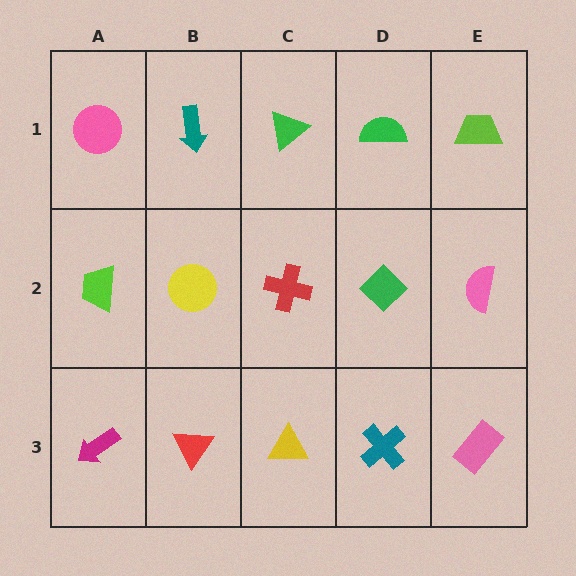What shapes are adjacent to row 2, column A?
A pink circle (row 1, column A), a magenta arrow (row 3, column A), a yellow circle (row 2, column B).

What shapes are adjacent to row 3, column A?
A lime trapezoid (row 2, column A), a red triangle (row 3, column B).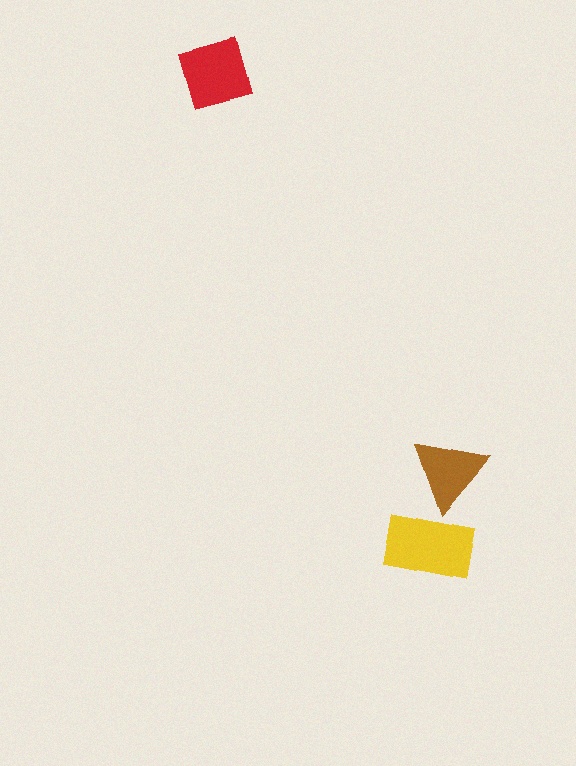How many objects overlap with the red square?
0 objects overlap with the red square.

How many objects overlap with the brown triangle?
1 object overlaps with the brown triangle.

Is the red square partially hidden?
No, no other shape covers it.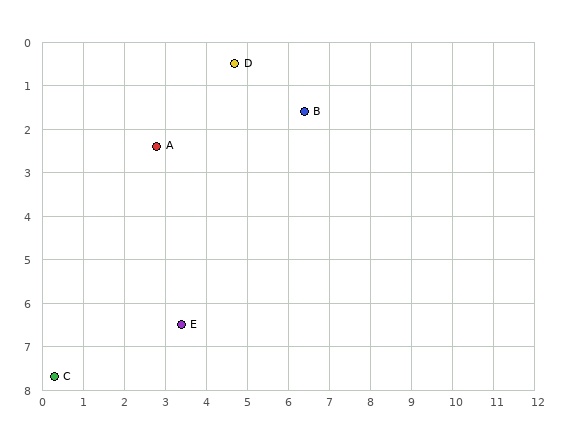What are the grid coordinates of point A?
Point A is at approximately (2.8, 2.4).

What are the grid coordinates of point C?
Point C is at approximately (0.3, 7.7).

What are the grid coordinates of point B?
Point B is at approximately (6.4, 1.6).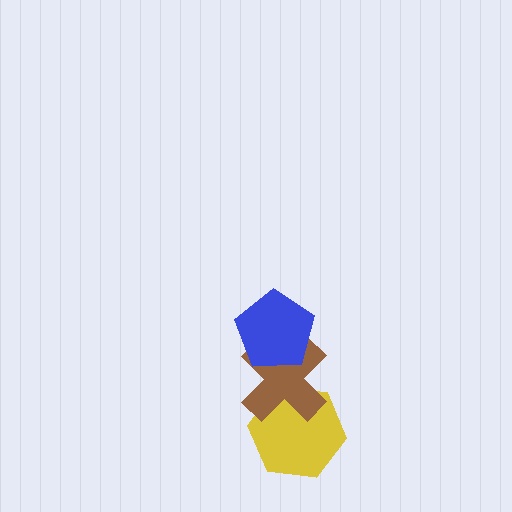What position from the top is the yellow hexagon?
The yellow hexagon is 3rd from the top.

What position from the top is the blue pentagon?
The blue pentagon is 1st from the top.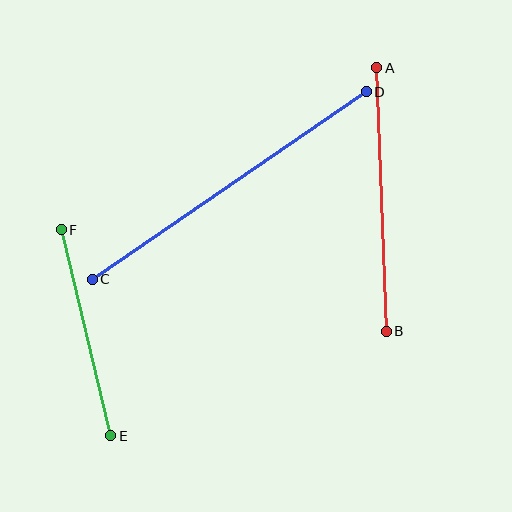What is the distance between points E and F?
The distance is approximately 212 pixels.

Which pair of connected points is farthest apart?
Points C and D are farthest apart.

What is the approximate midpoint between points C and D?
The midpoint is at approximately (229, 186) pixels.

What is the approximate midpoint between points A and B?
The midpoint is at approximately (382, 200) pixels.